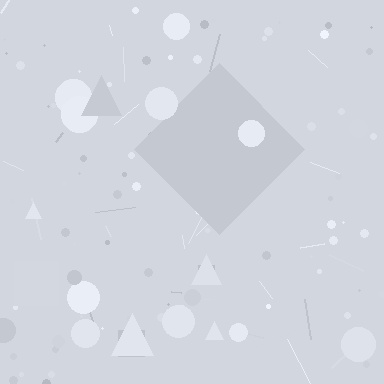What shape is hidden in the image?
A diamond is hidden in the image.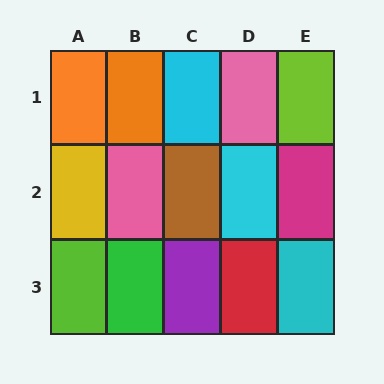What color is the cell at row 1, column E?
Lime.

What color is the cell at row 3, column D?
Red.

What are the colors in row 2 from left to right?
Yellow, pink, brown, cyan, magenta.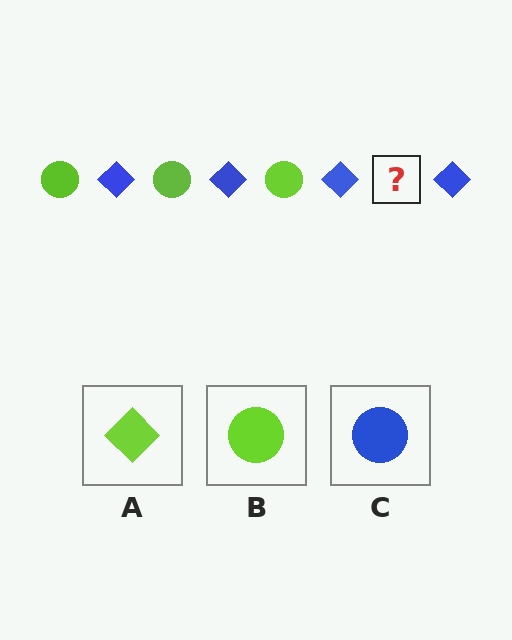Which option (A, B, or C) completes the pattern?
B.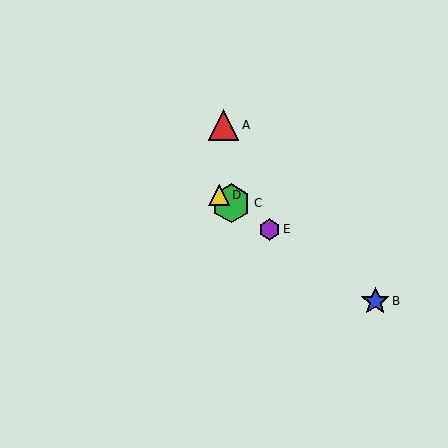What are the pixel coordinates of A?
Object A is at (224, 125).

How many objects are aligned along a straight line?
4 objects (B, C, D, E) are aligned along a straight line.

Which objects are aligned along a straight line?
Objects B, C, D, E are aligned along a straight line.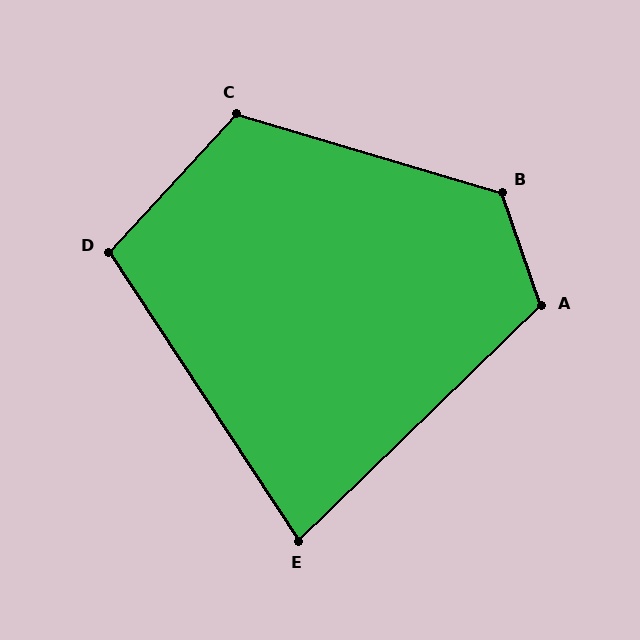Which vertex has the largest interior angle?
B, at approximately 126 degrees.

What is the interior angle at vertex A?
Approximately 115 degrees (obtuse).